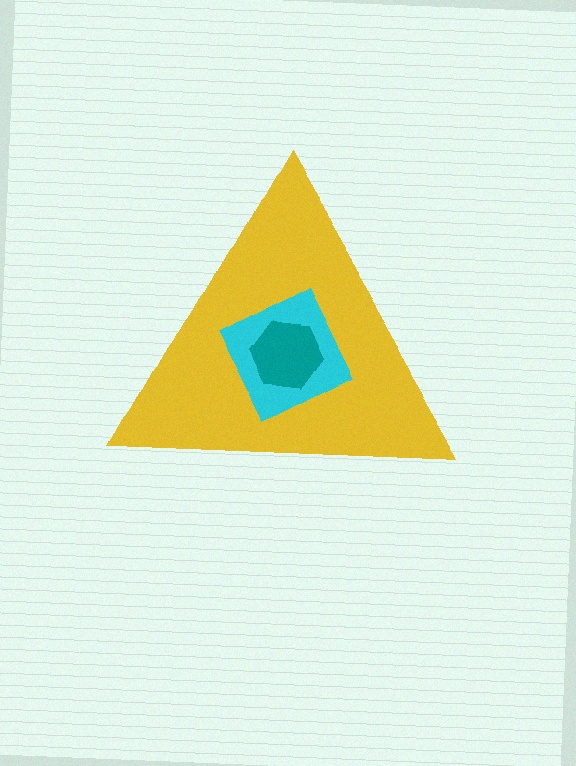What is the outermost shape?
The yellow triangle.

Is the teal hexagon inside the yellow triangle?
Yes.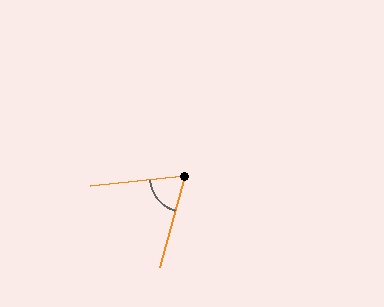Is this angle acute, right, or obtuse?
It is acute.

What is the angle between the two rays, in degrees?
Approximately 69 degrees.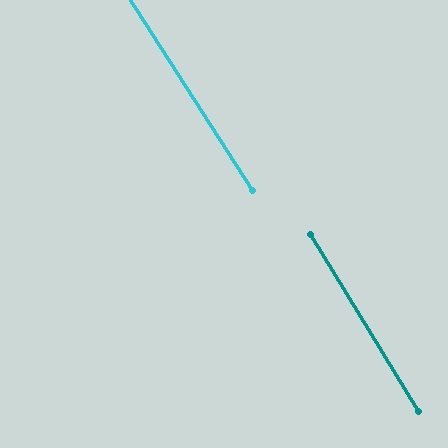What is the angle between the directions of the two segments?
Approximately 1 degree.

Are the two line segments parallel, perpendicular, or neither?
Parallel — their directions differ by only 1.2°.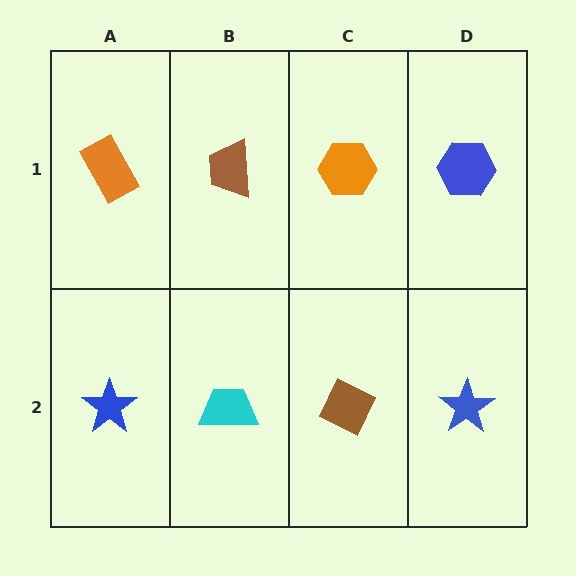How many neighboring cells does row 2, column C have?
3.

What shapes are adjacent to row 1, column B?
A cyan trapezoid (row 2, column B), an orange rectangle (row 1, column A), an orange hexagon (row 1, column C).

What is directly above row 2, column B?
A brown trapezoid.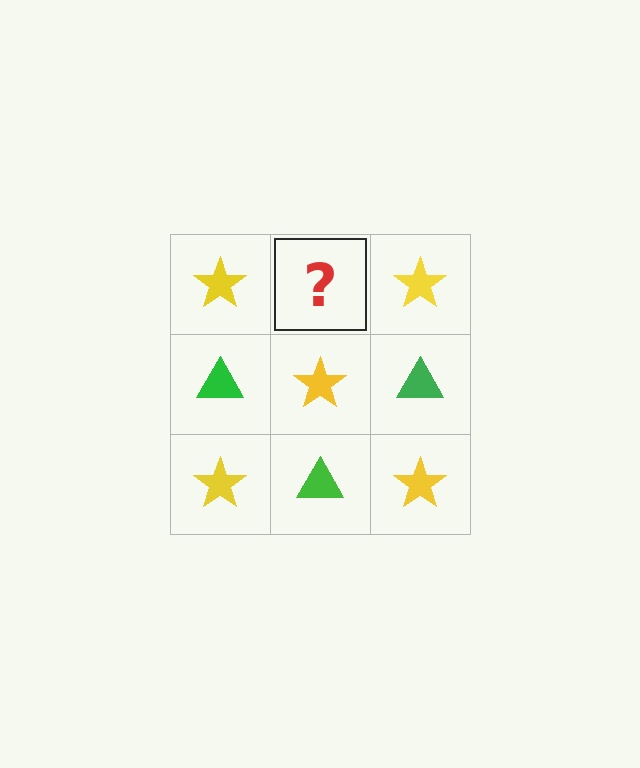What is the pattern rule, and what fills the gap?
The rule is that it alternates yellow star and green triangle in a checkerboard pattern. The gap should be filled with a green triangle.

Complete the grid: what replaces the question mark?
The question mark should be replaced with a green triangle.